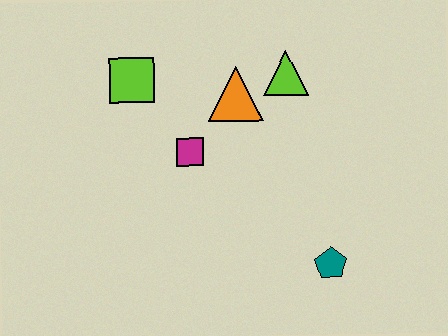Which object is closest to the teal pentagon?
The magenta square is closest to the teal pentagon.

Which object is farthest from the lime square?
The teal pentagon is farthest from the lime square.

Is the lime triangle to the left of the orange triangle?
No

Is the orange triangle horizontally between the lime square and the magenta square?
No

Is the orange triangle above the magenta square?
Yes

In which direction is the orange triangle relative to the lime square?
The orange triangle is to the right of the lime square.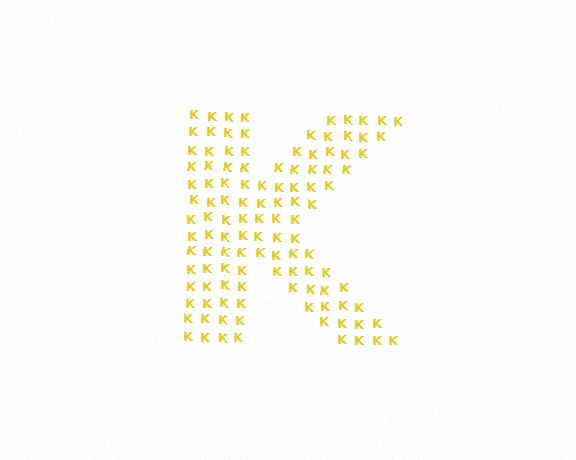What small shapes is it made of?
It is made of small letter K's.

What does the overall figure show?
The overall figure shows the letter K.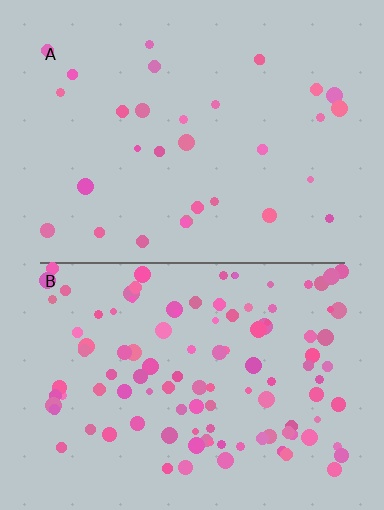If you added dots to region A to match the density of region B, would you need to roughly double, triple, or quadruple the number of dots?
Approximately triple.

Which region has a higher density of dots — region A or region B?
B (the bottom).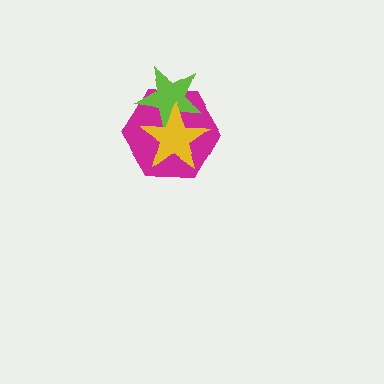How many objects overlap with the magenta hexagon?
2 objects overlap with the magenta hexagon.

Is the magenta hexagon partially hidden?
Yes, it is partially covered by another shape.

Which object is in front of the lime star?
The yellow star is in front of the lime star.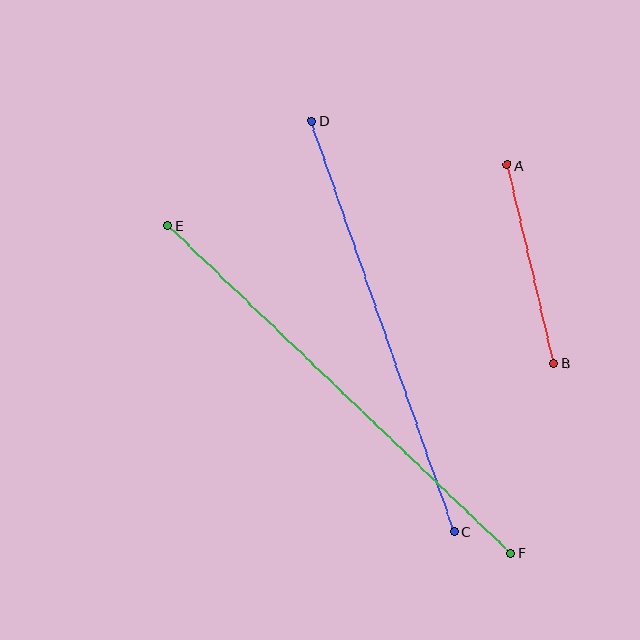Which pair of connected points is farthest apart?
Points E and F are farthest apart.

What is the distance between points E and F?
The distance is approximately 474 pixels.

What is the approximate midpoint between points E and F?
The midpoint is at approximately (339, 389) pixels.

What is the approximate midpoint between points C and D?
The midpoint is at approximately (383, 326) pixels.